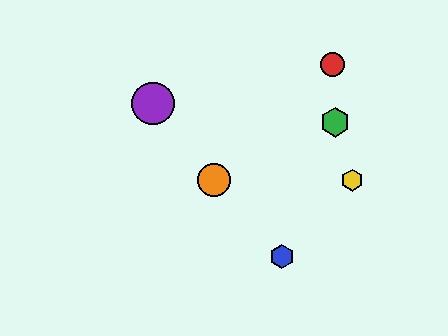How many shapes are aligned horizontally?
2 shapes (the yellow hexagon, the orange circle) are aligned horizontally.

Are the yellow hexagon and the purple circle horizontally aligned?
No, the yellow hexagon is at y≈180 and the purple circle is at y≈104.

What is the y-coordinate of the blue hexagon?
The blue hexagon is at y≈256.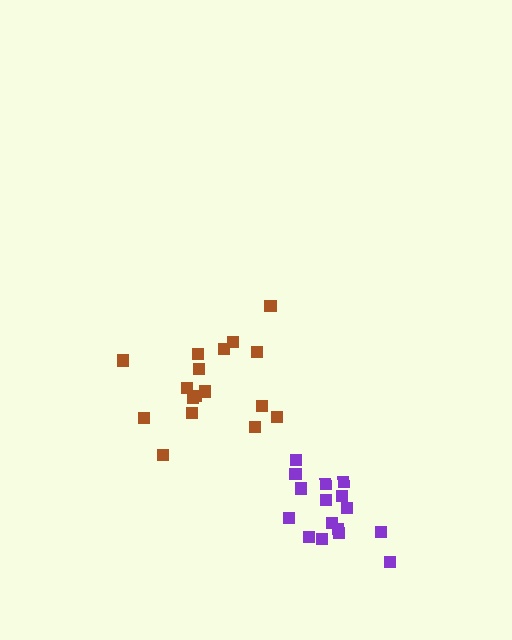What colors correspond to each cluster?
The clusters are colored: brown, purple.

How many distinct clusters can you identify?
There are 2 distinct clusters.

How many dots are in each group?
Group 1: 17 dots, Group 2: 16 dots (33 total).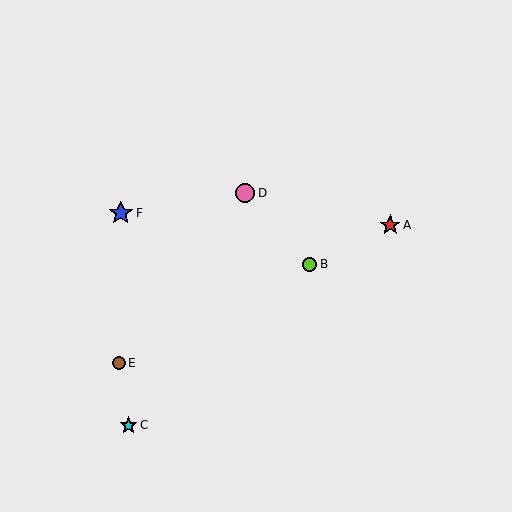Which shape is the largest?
The blue star (labeled F) is the largest.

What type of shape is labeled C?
Shape C is a cyan star.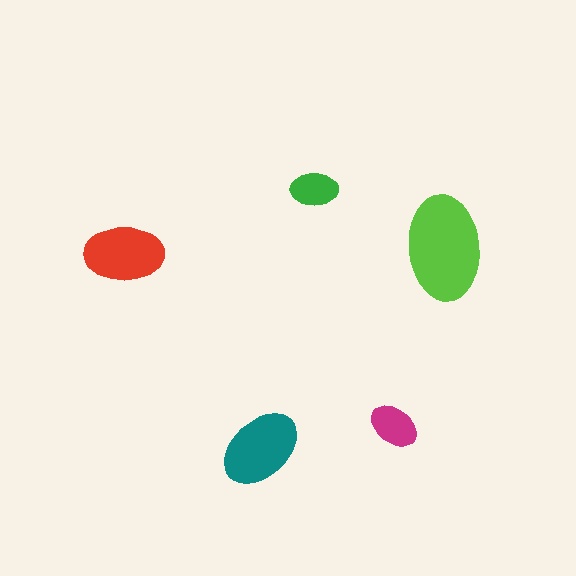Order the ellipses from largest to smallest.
the lime one, the teal one, the red one, the magenta one, the green one.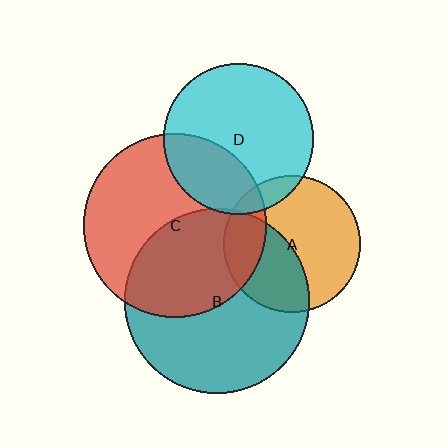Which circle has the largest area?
Circle B (teal).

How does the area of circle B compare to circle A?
Approximately 1.8 times.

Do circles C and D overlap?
Yes.